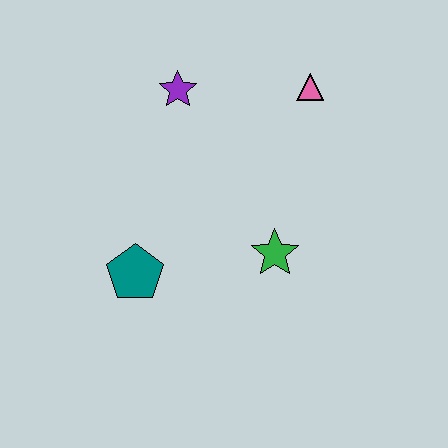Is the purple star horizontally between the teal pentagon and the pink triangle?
Yes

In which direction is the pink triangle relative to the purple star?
The pink triangle is to the right of the purple star.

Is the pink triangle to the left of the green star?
No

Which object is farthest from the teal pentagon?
The pink triangle is farthest from the teal pentagon.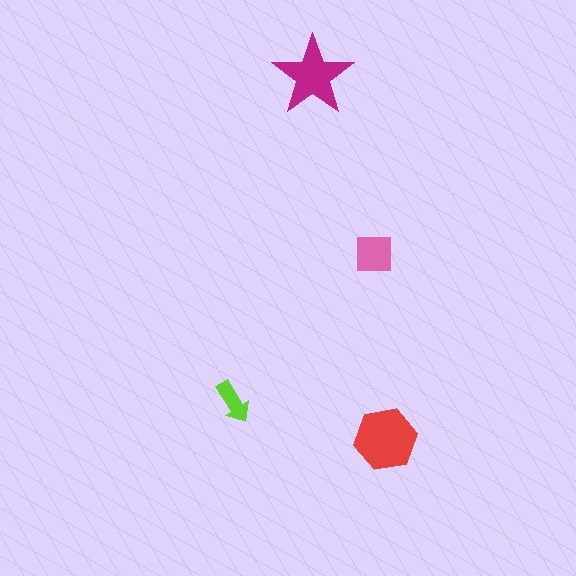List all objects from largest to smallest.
The red hexagon, the magenta star, the pink square, the lime arrow.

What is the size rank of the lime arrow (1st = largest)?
4th.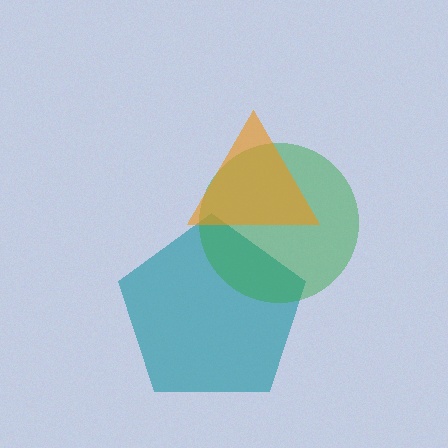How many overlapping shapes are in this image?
There are 3 overlapping shapes in the image.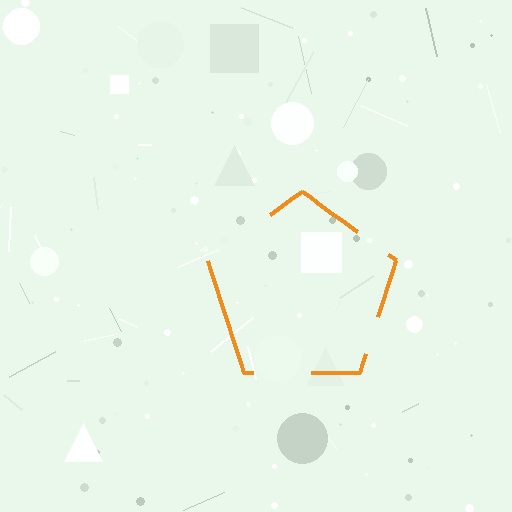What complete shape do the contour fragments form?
The contour fragments form a pentagon.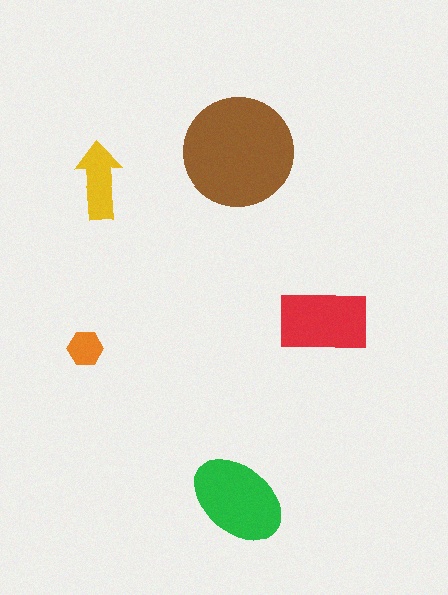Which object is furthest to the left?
The orange hexagon is leftmost.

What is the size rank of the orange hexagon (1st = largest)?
5th.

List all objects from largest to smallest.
The brown circle, the green ellipse, the red rectangle, the yellow arrow, the orange hexagon.